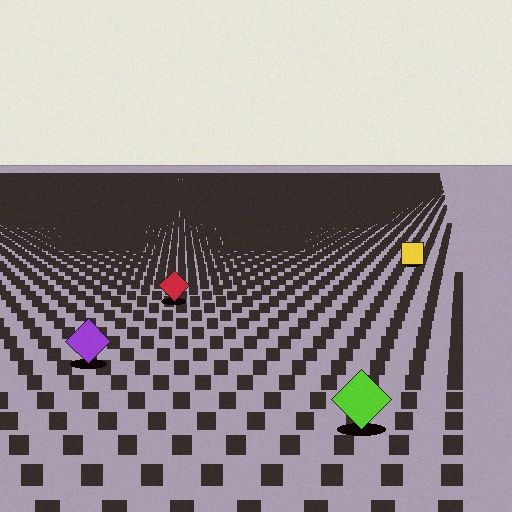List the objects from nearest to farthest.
From nearest to farthest: the lime diamond, the purple diamond, the red diamond, the yellow square.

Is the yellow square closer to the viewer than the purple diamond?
No. The purple diamond is closer — you can tell from the texture gradient: the ground texture is coarser near it.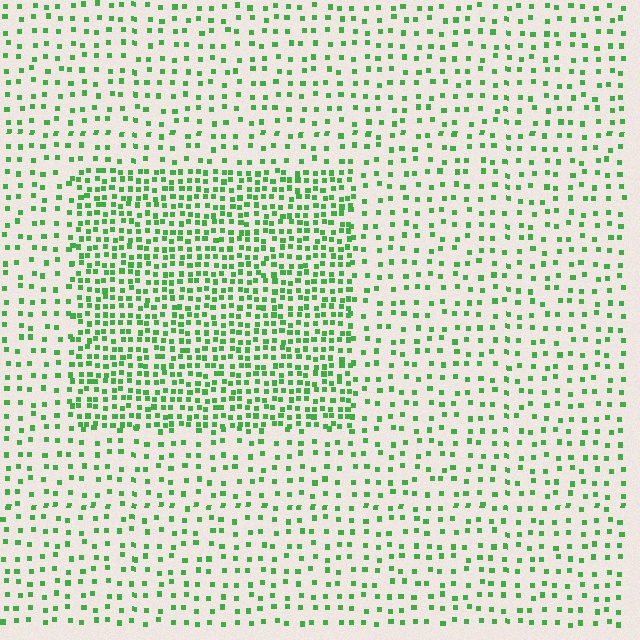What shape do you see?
I see a rectangle.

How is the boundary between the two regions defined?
The boundary is defined by a change in element density (approximately 2.3x ratio). All elements are the same color, size, and shape.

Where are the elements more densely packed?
The elements are more densely packed inside the rectangle boundary.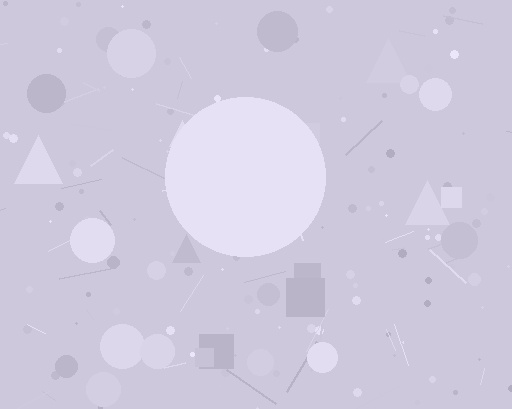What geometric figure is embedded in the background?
A circle is embedded in the background.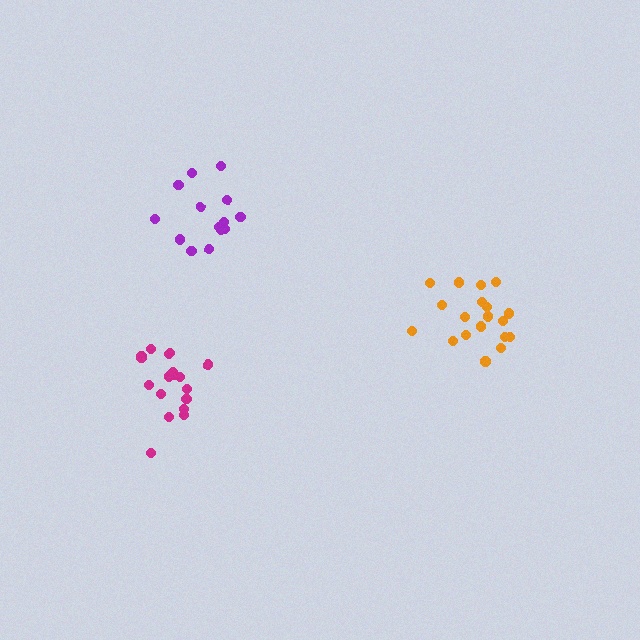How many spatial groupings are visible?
There are 3 spatial groupings.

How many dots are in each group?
Group 1: 18 dots, Group 2: 19 dots, Group 3: 14 dots (51 total).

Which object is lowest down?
The magenta cluster is bottommost.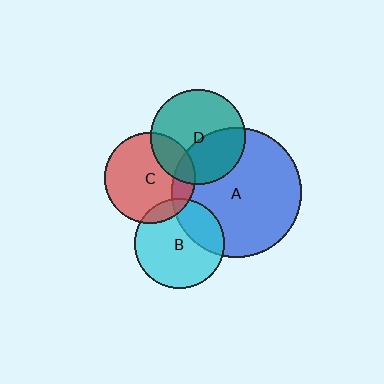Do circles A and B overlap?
Yes.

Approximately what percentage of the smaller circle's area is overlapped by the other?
Approximately 30%.